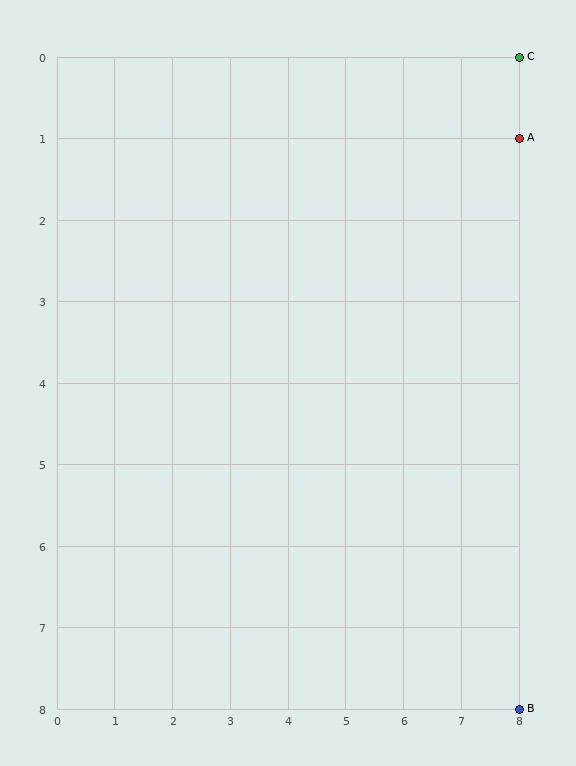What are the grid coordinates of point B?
Point B is at grid coordinates (8, 8).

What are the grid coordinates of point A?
Point A is at grid coordinates (8, 1).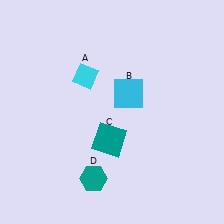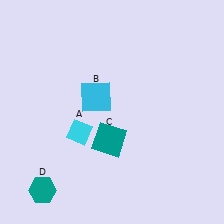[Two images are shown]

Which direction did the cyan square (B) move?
The cyan square (B) moved left.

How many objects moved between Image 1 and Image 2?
3 objects moved between the two images.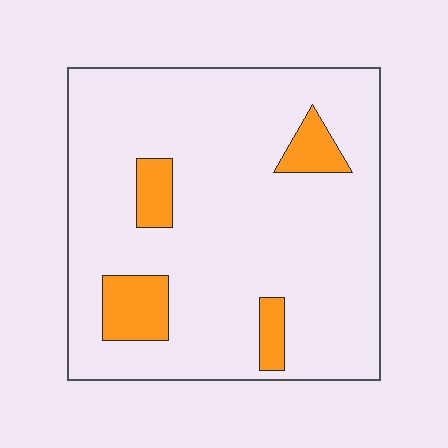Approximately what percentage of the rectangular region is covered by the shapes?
Approximately 10%.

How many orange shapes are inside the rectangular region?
4.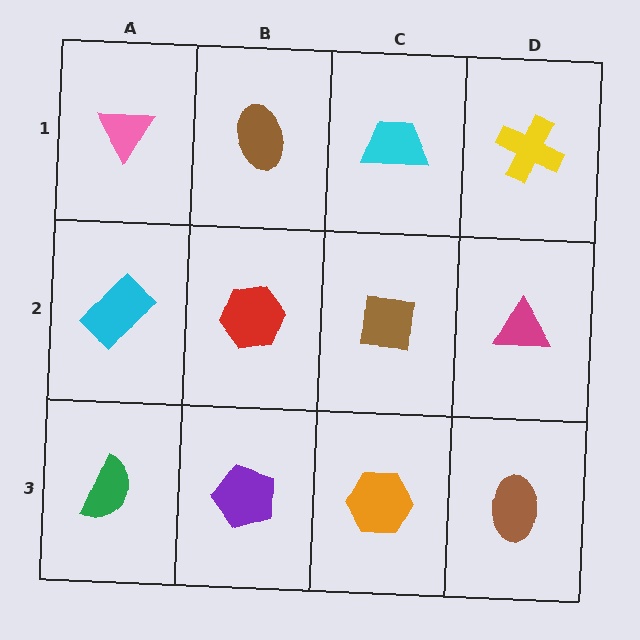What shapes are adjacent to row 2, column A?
A pink triangle (row 1, column A), a green semicircle (row 3, column A), a red hexagon (row 2, column B).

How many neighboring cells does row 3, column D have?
2.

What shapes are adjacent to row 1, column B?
A red hexagon (row 2, column B), a pink triangle (row 1, column A), a cyan trapezoid (row 1, column C).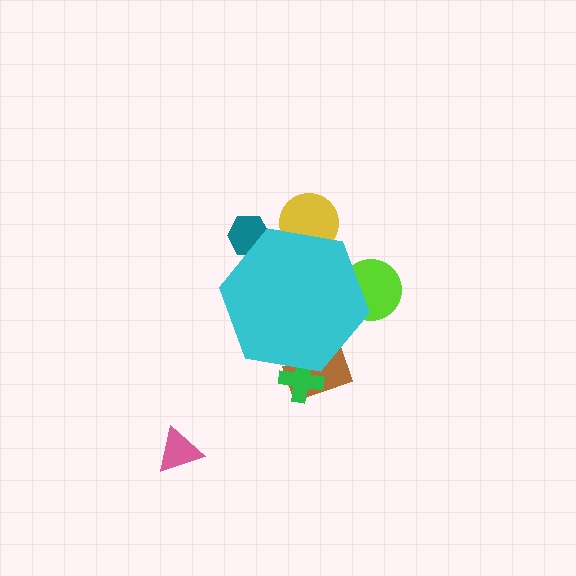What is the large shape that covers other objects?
A cyan hexagon.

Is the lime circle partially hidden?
Yes, the lime circle is partially hidden behind the cyan hexagon.